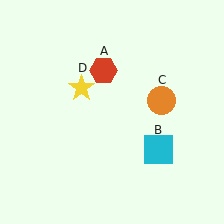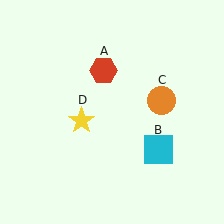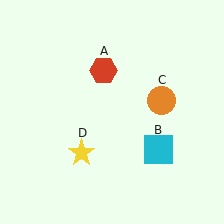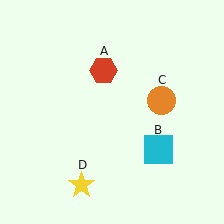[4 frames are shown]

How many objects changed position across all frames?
1 object changed position: yellow star (object D).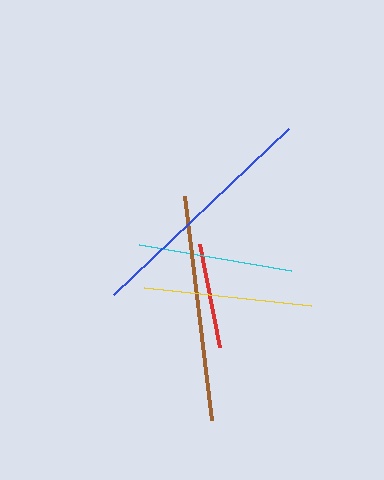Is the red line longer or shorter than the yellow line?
The yellow line is longer than the red line.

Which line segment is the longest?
The blue line is the longest at approximately 242 pixels.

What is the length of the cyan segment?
The cyan segment is approximately 154 pixels long.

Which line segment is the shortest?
The red line is the shortest at approximately 105 pixels.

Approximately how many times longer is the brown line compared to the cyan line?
The brown line is approximately 1.5 times the length of the cyan line.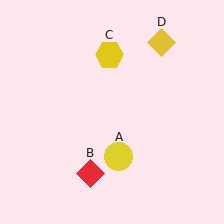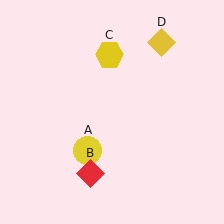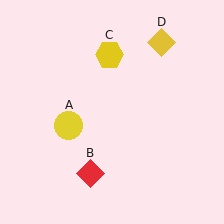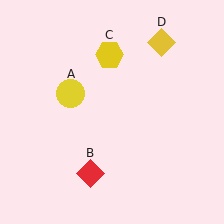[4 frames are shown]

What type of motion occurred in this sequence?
The yellow circle (object A) rotated clockwise around the center of the scene.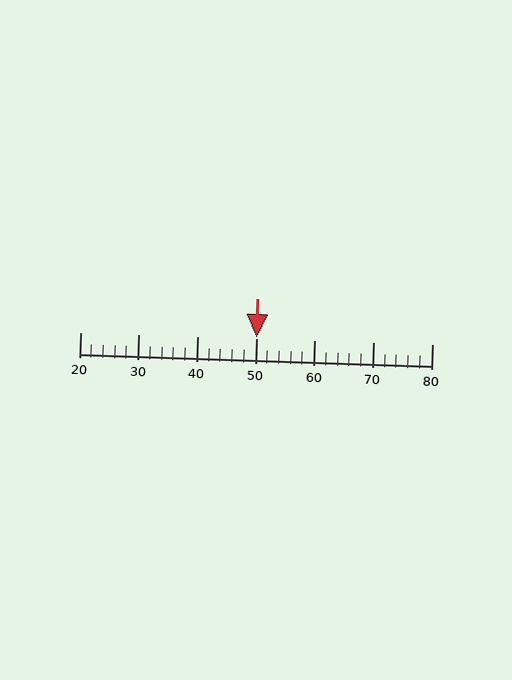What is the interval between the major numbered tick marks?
The major tick marks are spaced 10 units apart.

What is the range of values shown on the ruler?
The ruler shows values from 20 to 80.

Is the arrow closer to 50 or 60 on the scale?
The arrow is closer to 50.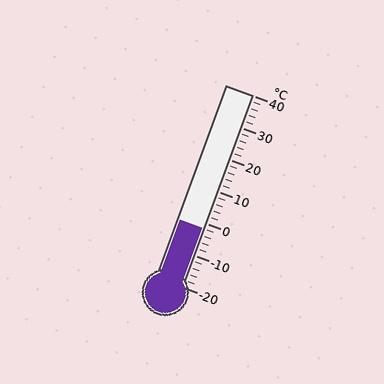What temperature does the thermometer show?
The thermometer shows approximately -2°C.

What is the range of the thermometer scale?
The thermometer scale ranges from -20°C to 40°C.